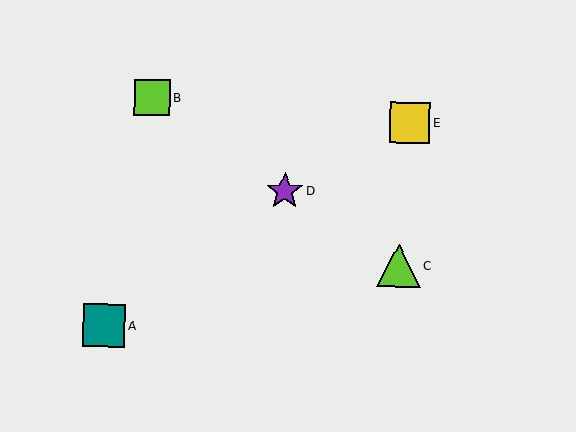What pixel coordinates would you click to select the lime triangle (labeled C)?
Click at (399, 266) to select the lime triangle C.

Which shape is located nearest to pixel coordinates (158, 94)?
The lime square (labeled B) at (152, 98) is nearest to that location.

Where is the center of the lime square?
The center of the lime square is at (152, 98).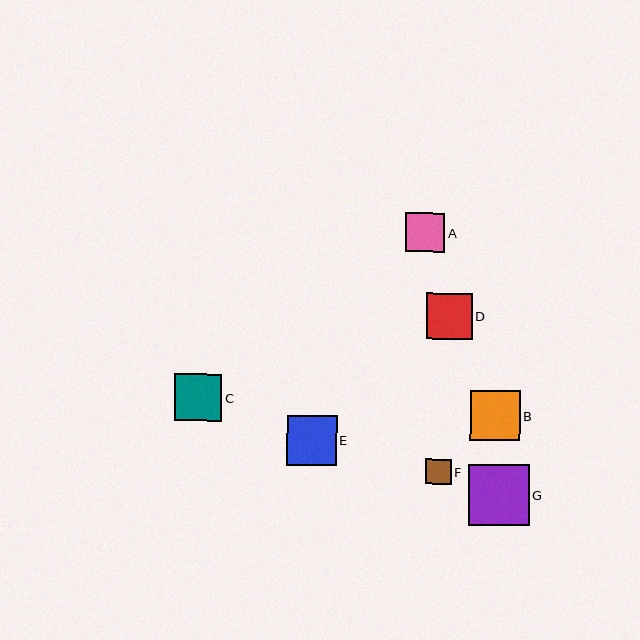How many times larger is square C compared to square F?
Square C is approximately 1.9 times the size of square F.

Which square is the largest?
Square G is the largest with a size of approximately 61 pixels.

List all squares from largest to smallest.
From largest to smallest: G, E, B, C, D, A, F.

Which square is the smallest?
Square F is the smallest with a size of approximately 25 pixels.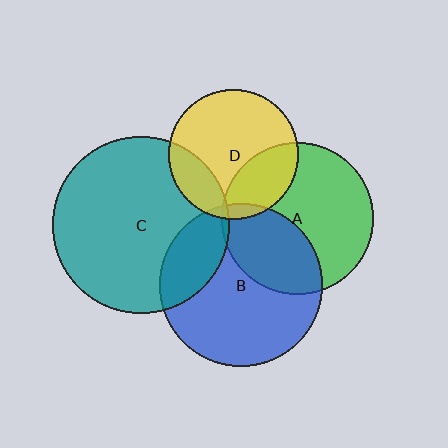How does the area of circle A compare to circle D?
Approximately 1.4 times.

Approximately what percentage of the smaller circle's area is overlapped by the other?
Approximately 30%.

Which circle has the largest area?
Circle C (teal).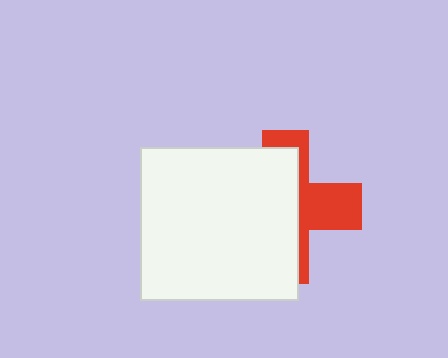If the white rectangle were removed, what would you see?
You would see the complete red cross.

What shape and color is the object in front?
The object in front is a white rectangle.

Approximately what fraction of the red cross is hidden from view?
Roughly 62% of the red cross is hidden behind the white rectangle.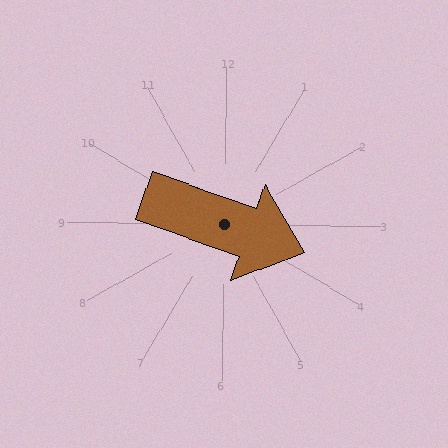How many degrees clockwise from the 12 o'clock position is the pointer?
Approximately 109 degrees.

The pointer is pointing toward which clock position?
Roughly 4 o'clock.